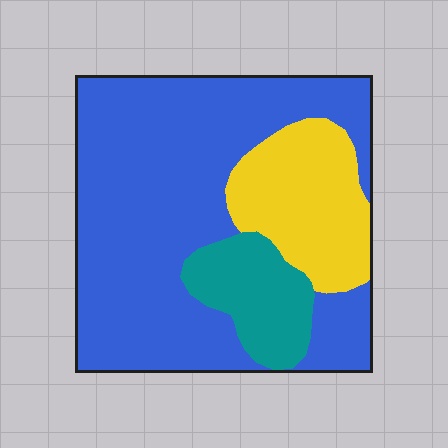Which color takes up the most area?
Blue, at roughly 65%.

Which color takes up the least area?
Teal, at roughly 15%.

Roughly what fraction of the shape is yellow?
Yellow takes up about one fifth (1/5) of the shape.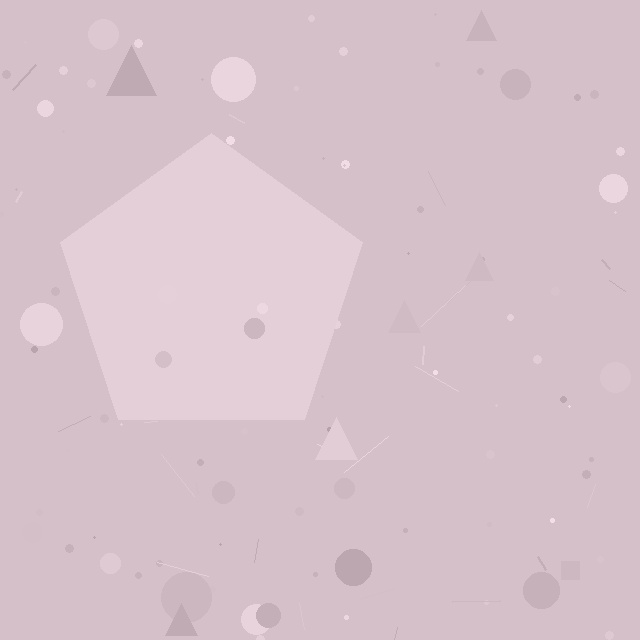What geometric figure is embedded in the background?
A pentagon is embedded in the background.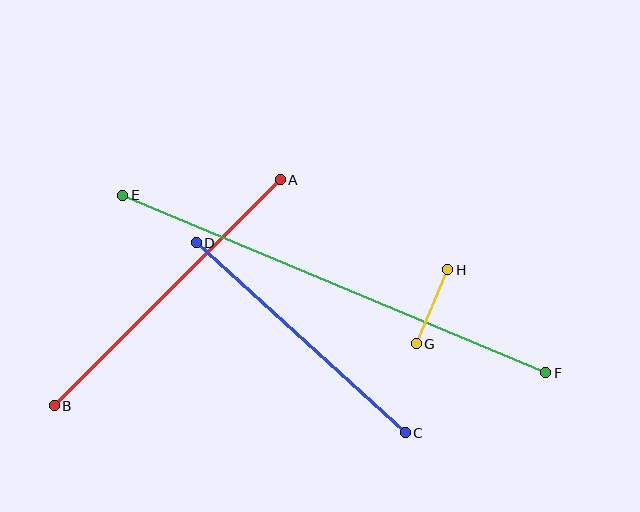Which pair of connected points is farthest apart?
Points E and F are farthest apart.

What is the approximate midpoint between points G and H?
The midpoint is at approximately (432, 307) pixels.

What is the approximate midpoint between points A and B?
The midpoint is at approximately (167, 293) pixels.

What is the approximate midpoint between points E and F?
The midpoint is at approximately (334, 284) pixels.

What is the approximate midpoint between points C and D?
The midpoint is at approximately (301, 338) pixels.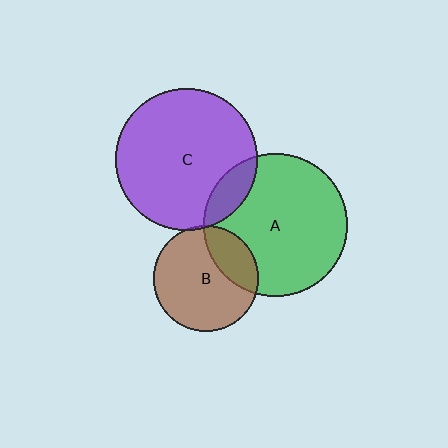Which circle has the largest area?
Circle A (green).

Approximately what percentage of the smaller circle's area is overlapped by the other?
Approximately 15%.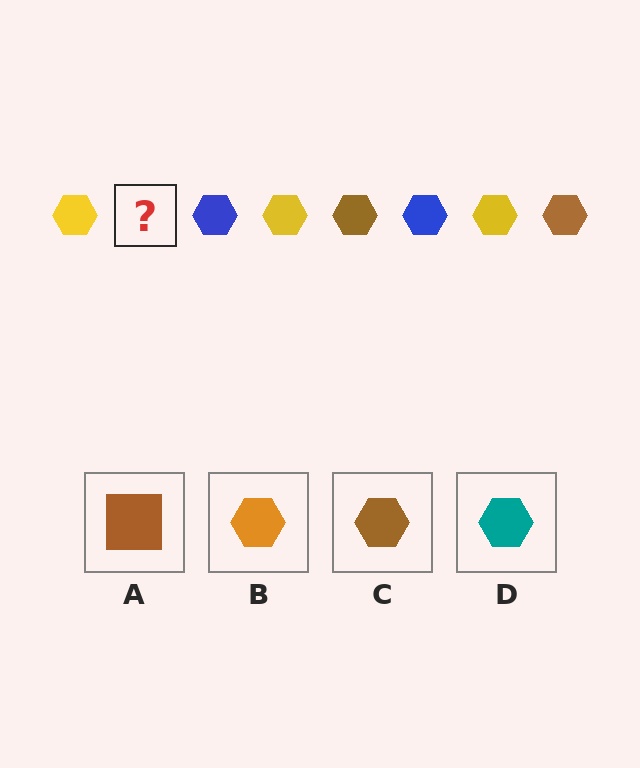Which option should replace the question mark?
Option C.